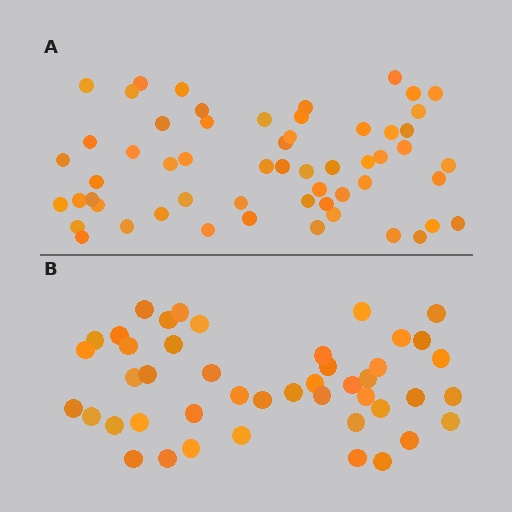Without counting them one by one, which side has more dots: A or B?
Region A (the top region) has more dots.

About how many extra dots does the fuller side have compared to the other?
Region A has roughly 12 or so more dots than region B.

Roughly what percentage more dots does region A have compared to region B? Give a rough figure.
About 25% more.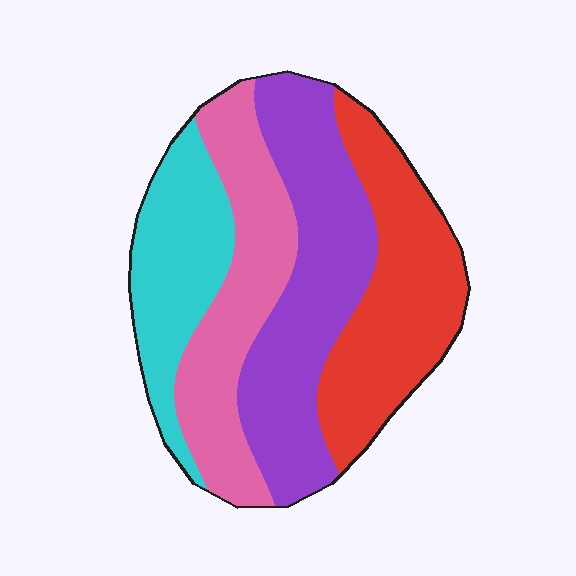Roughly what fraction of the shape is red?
Red covers around 25% of the shape.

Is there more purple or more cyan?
Purple.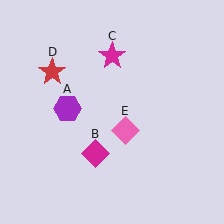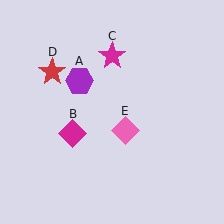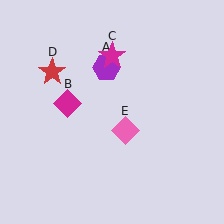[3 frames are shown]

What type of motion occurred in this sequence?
The purple hexagon (object A), magenta diamond (object B) rotated clockwise around the center of the scene.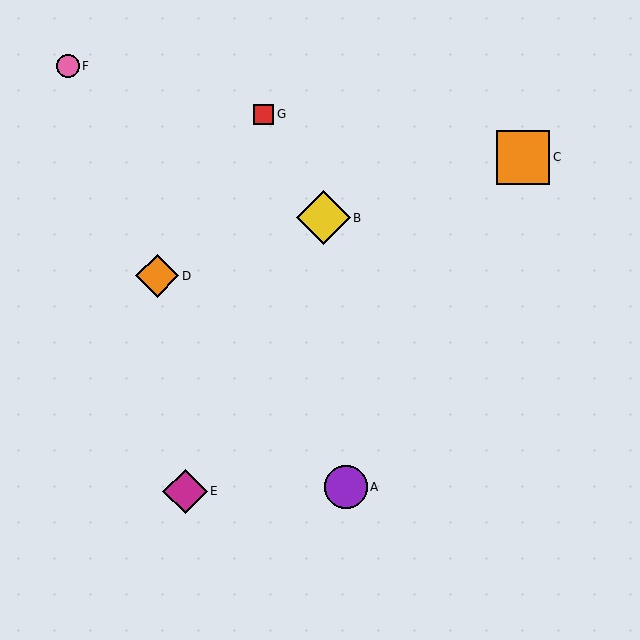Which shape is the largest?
The orange square (labeled C) is the largest.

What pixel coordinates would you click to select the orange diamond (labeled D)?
Click at (157, 276) to select the orange diamond D.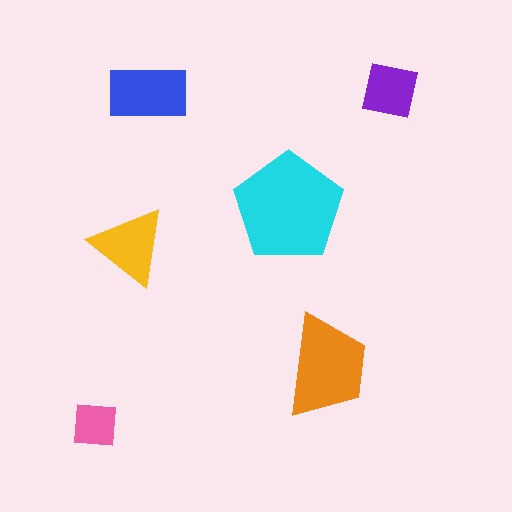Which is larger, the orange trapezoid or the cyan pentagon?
The cyan pentagon.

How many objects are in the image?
There are 6 objects in the image.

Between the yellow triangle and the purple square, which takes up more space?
The yellow triangle.